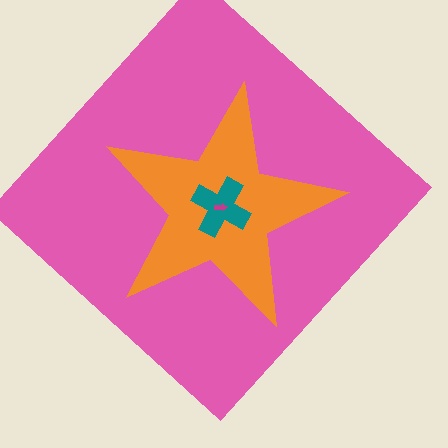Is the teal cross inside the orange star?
Yes.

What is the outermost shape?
The pink diamond.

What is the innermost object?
The magenta arrow.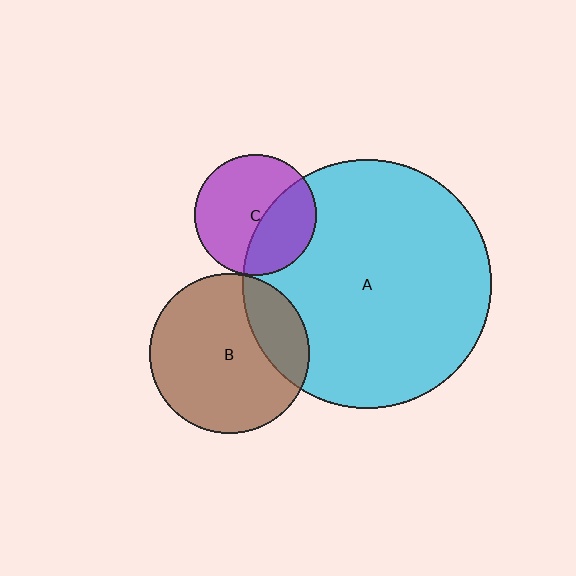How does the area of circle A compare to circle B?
Approximately 2.4 times.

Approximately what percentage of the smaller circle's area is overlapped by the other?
Approximately 40%.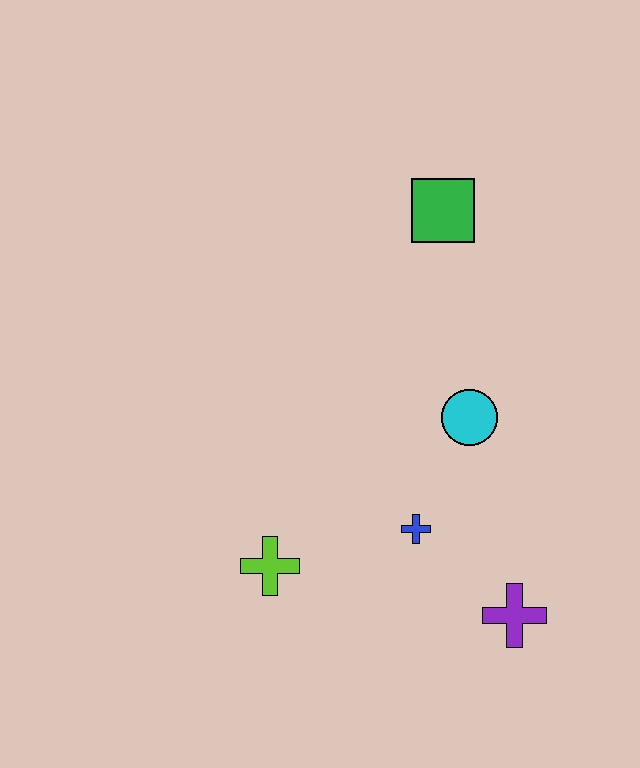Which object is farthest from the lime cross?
The green square is farthest from the lime cross.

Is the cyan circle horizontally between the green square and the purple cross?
Yes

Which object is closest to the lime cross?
The blue cross is closest to the lime cross.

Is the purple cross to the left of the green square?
No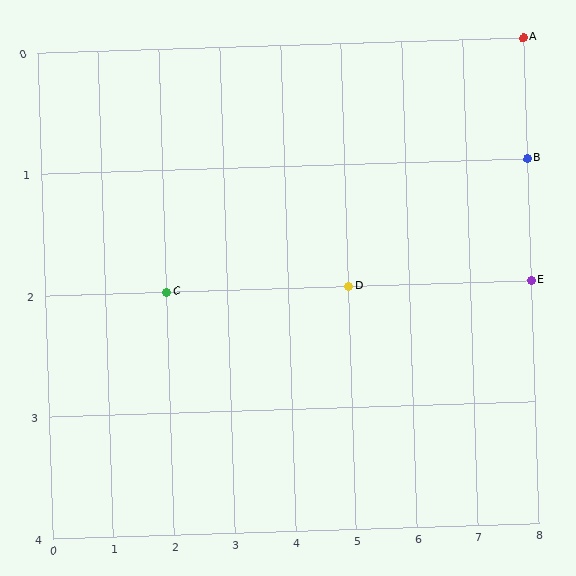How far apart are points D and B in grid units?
Points D and B are 3 columns and 1 row apart (about 3.2 grid units diagonally).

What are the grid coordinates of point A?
Point A is at grid coordinates (8, 0).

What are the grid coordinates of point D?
Point D is at grid coordinates (5, 2).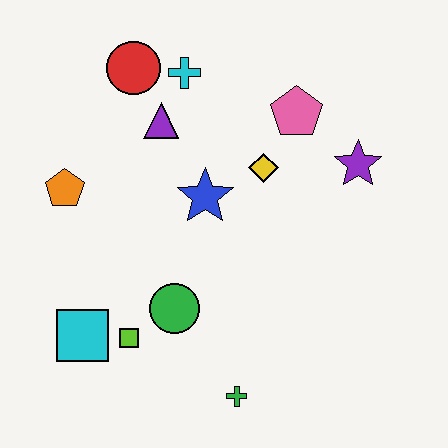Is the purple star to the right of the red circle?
Yes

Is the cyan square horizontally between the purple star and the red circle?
No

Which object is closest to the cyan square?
The lime square is closest to the cyan square.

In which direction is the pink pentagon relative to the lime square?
The pink pentagon is above the lime square.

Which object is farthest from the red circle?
The green cross is farthest from the red circle.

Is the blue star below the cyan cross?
Yes